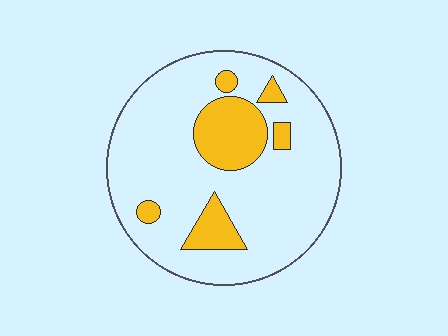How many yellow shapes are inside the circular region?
6.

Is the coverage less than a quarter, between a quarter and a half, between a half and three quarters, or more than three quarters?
Less than a quarter.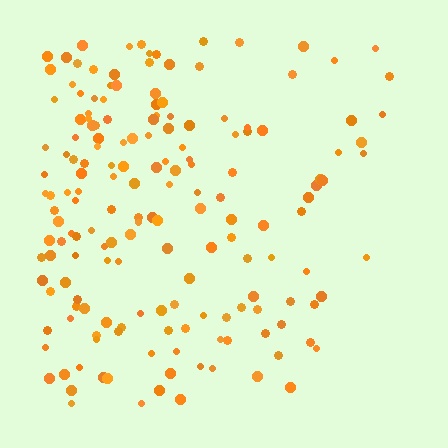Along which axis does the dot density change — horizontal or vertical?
Horizontal.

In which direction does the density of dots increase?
From right to left, with the left side densest.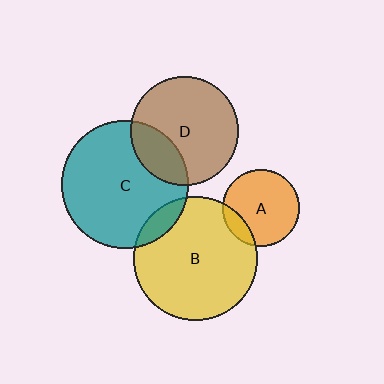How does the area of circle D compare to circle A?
Approximately 2.0 times.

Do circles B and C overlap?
Yes.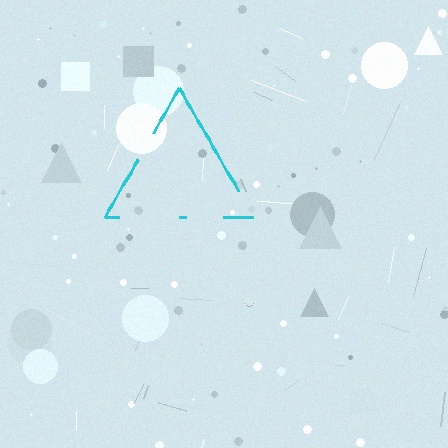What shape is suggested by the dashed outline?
The dashed outline suggests a triangle.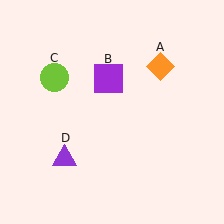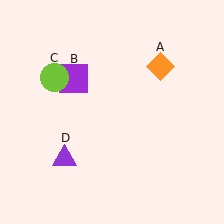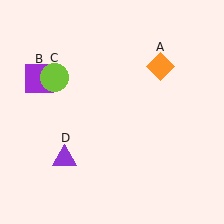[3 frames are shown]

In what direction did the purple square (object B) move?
The purple square (object B) moved left.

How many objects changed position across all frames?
1 object changed position: purple square (object B).